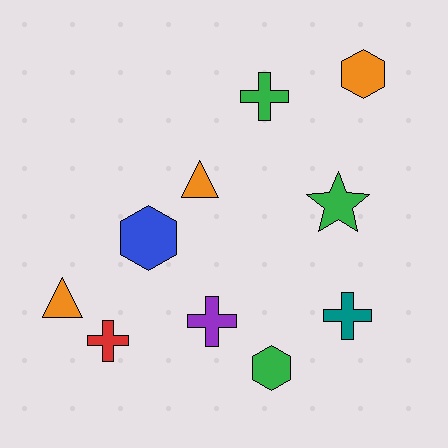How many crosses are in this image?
There are 4 crosses.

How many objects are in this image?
There are 10 objects.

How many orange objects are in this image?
There are 3 orange objects.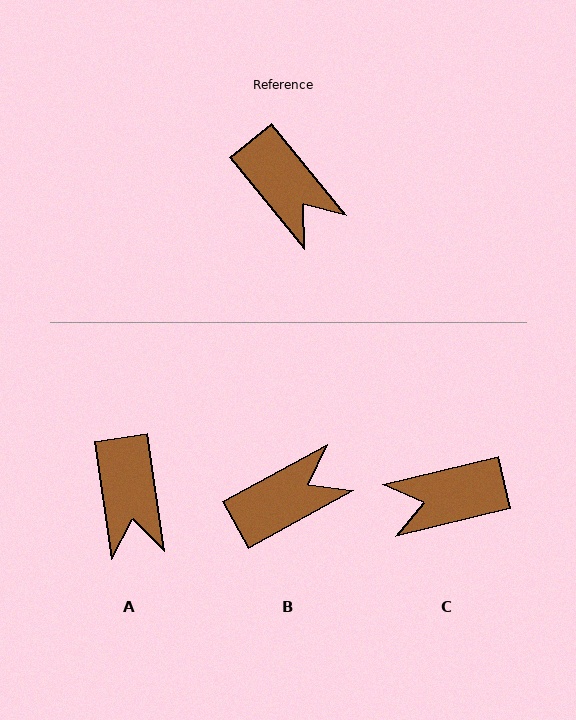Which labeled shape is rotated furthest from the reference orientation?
C, about 115 degrees away.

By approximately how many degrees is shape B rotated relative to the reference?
Approximately 80 degrees counter-clockwise.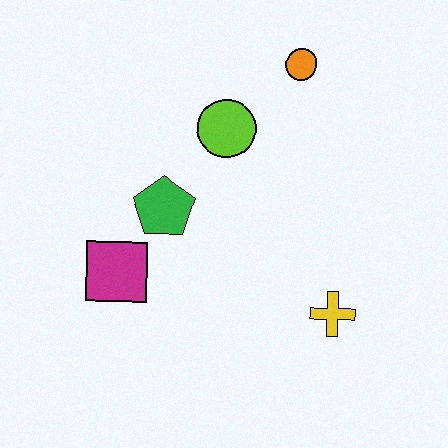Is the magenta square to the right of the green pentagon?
No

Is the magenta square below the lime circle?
Yes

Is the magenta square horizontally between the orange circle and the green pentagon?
No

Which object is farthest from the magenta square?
The orange circle is farthest from the magenta square.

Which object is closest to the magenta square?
The green pentagon is closest to the magenta square.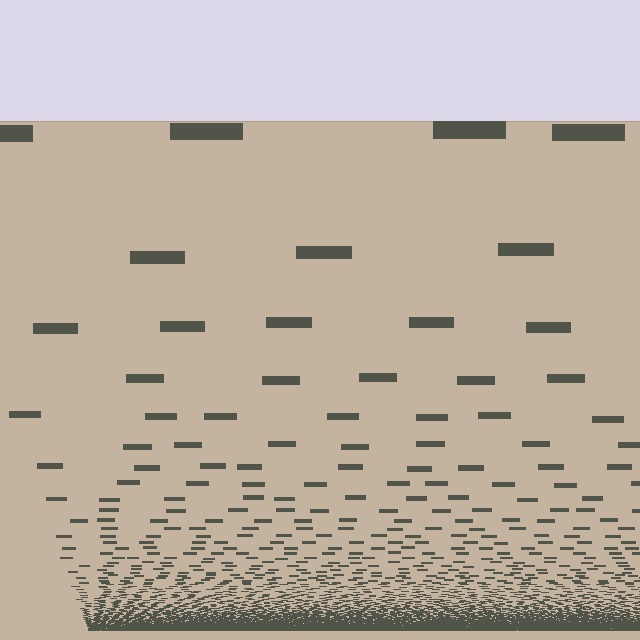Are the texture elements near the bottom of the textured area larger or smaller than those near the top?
Smaller. The gradient is inverted — elements near the bottom are smaller and denser.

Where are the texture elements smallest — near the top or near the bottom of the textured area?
Near the bottom.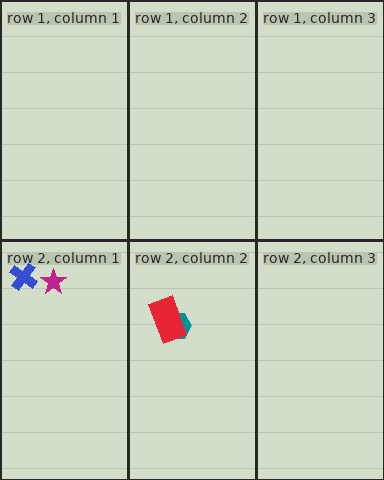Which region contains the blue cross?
The row 2, column 1 region.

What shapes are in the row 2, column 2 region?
The teal hexagon, the red rectangle.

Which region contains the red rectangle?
The row 2, column 2 region.